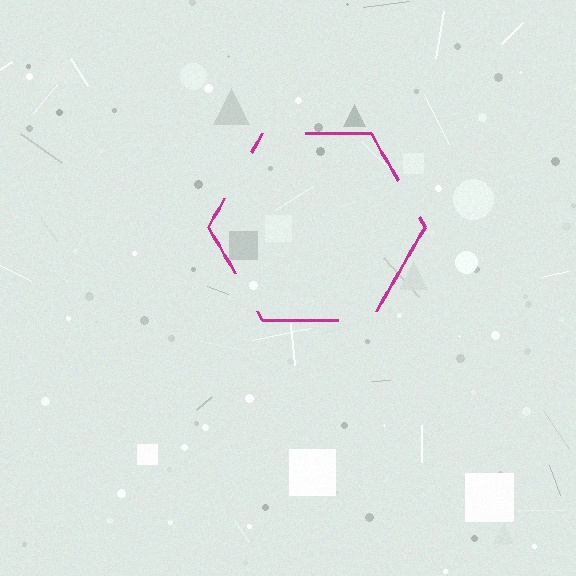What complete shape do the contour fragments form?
The contour fragments form a hexagon.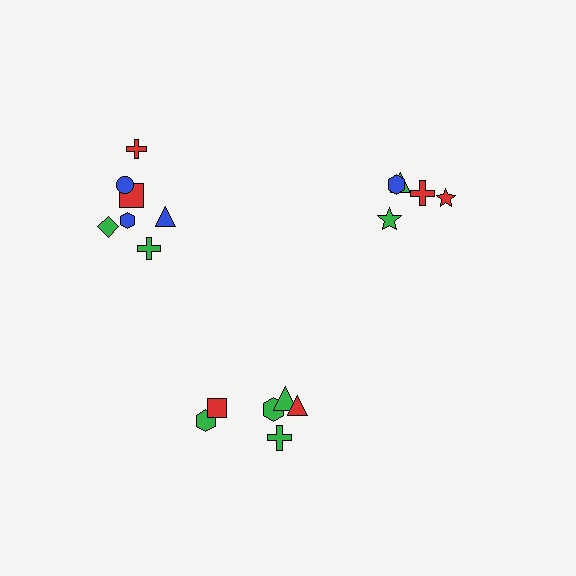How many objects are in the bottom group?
There are 6 objects.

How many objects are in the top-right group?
There are 5 objects.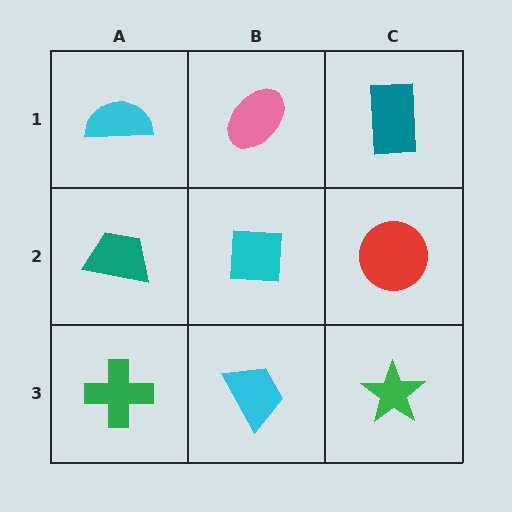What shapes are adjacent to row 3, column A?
A teal trapezoid (row 2, column A), a cyan trapezoid (row 3, column B).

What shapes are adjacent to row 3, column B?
A cyan square (row 2, column B), a green cross (row 3, column A), a green star (row 3, column C).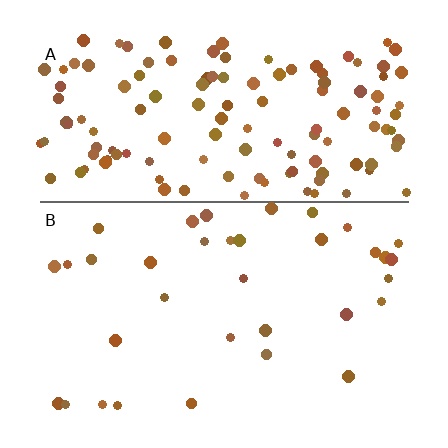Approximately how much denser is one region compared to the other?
Approximately 3.9× — region A over region B.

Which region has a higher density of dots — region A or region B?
A (the top).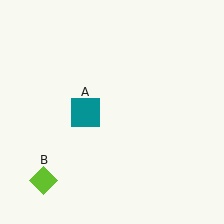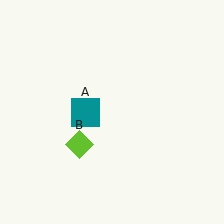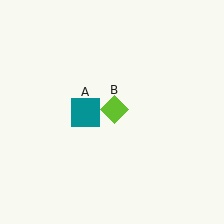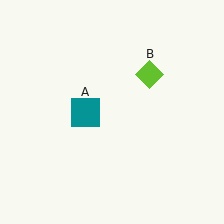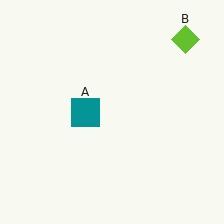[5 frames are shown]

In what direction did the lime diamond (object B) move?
The lime diamond (object B) moved up and to the right.